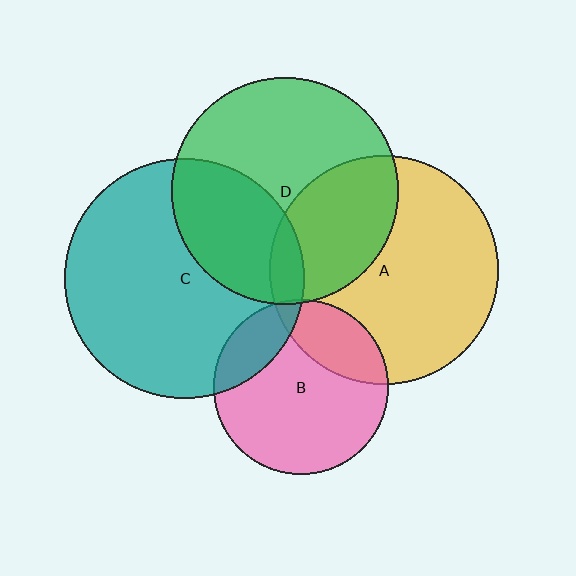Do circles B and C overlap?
Yes.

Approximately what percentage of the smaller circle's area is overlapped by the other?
Approximately 20%.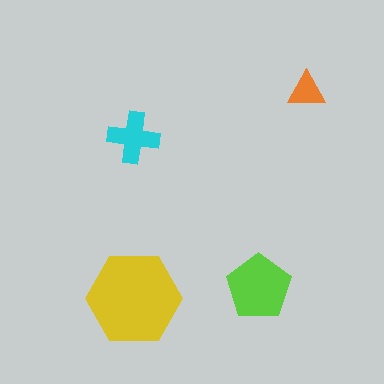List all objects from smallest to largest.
The orange triangle, the cyan cross, the lime pentagon, the yellow hexagon.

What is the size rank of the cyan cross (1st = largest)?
3rd.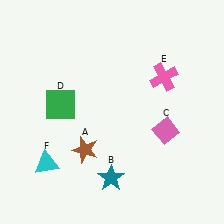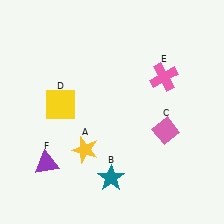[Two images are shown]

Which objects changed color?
A changed from brown to yellow. D changed from green to yellow. F changed from cyan to purple.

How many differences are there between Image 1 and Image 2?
There are 3 differences between the two images.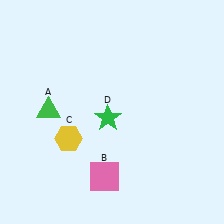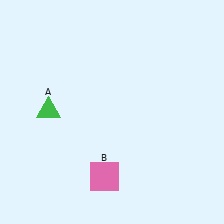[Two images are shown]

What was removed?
The green star (D), the yellow hexagon (C) were removed in Image 2.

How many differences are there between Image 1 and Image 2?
There are 2 differences between the two images.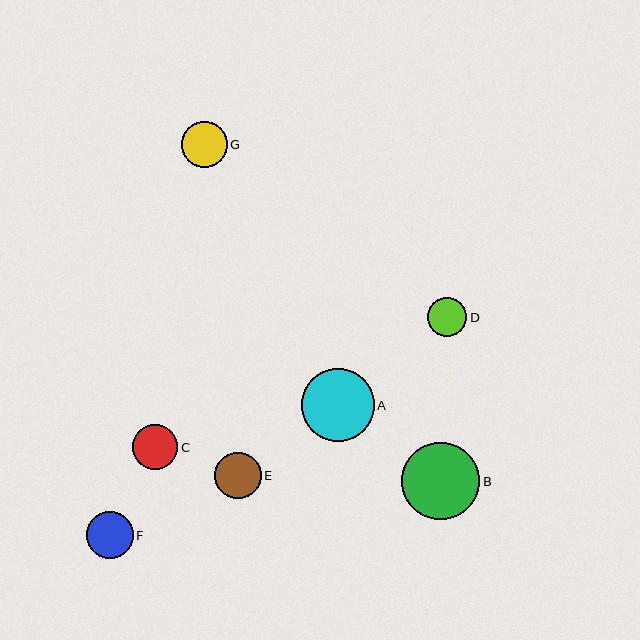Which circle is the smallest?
Circle D is the smallest with a size of approximately 39 pixels.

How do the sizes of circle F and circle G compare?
Circle F and circle G are approximately the same size.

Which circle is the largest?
Circle B is the largest with a size of approximately 78 pixels.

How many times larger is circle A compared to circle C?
Circle A is approximately 1.6 times the size of circle C.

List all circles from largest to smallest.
From largest to smallest: B, A, F, E, G, C, D.